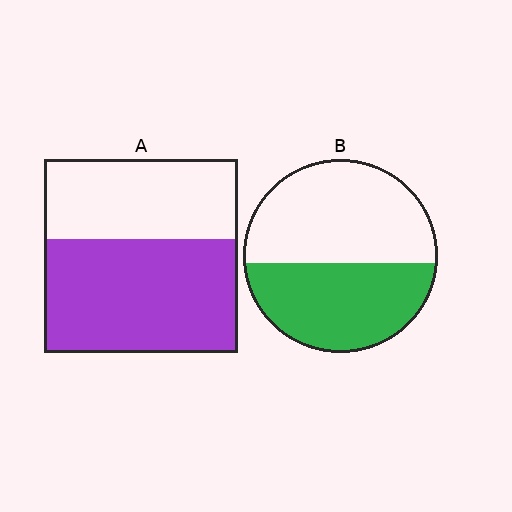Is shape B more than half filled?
No.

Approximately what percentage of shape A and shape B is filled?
A is approximately 60% and B is approximately 45%.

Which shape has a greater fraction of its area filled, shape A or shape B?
Shape A.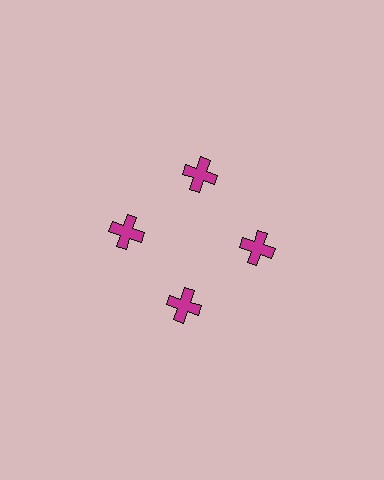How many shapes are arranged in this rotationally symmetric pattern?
There are 4 shapes, arranged in 4 groups of 1.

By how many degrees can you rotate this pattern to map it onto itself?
The pattern maps onto itself every 90 degrees of rotation.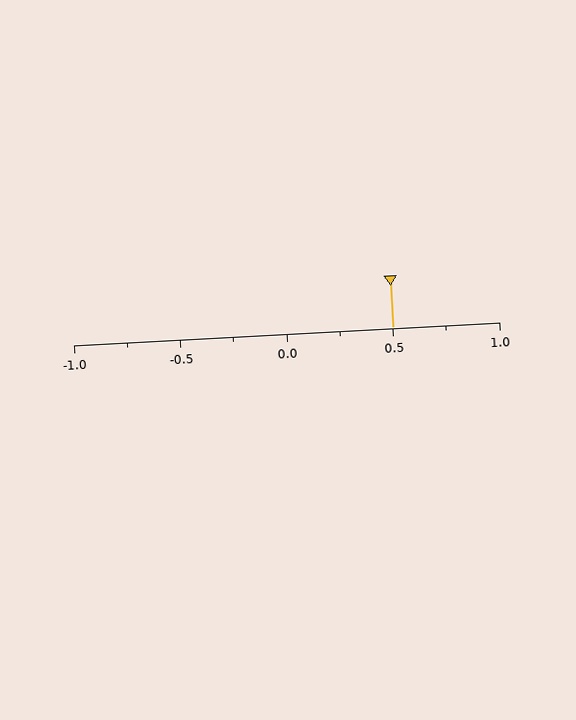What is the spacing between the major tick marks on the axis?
The major ticks are spaced 0.5 apart.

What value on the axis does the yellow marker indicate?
The marker indicates approximately 0.5.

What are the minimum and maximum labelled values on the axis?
The axis runs from -1.0 to 1.0.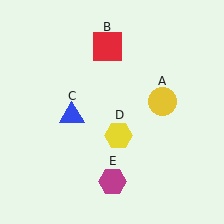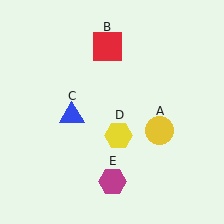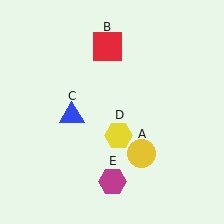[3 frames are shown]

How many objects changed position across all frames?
1 object changed position: yellow circle (object A).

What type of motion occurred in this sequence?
The yellow circle (object A) rotated clockwise around the center of the scene.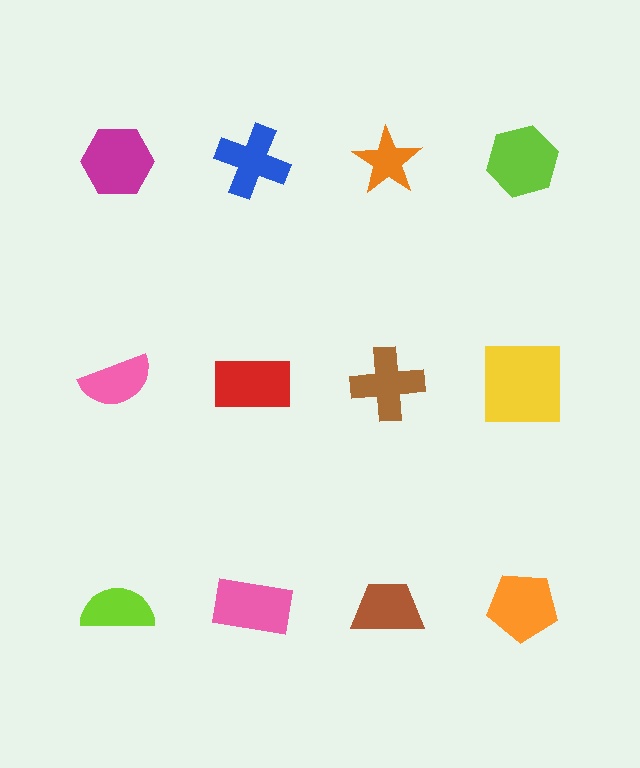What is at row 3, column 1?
A lime semicircle.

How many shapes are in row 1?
4 shapes.